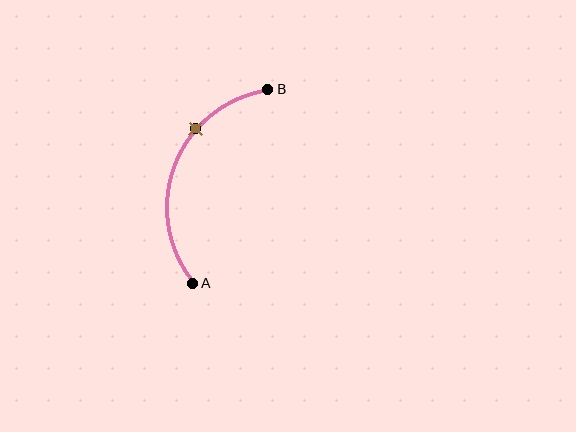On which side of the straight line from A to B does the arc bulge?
The arc bulges to the left of the straight line connecting A and B.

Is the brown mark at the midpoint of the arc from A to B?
No. The brown mark lies on the arc but is closer to endpoint B. The arc midpoint would be at the point on the curve equidistant along the arc from both A and B.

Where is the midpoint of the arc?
The arc midpoint is the point on the curve farthest from the straight line joining A and B. It sits to the left of that line.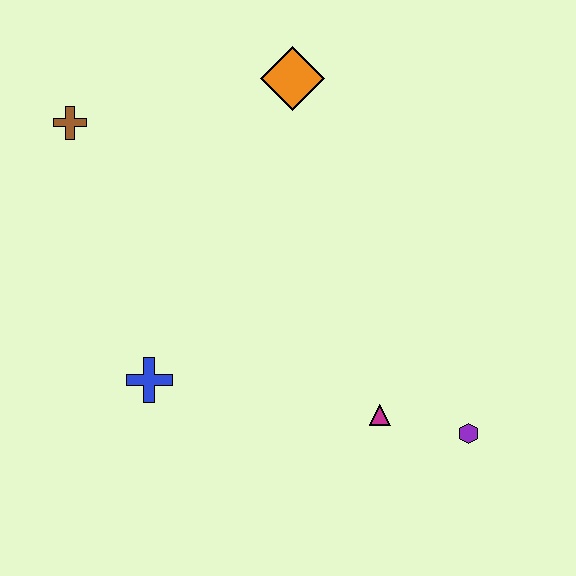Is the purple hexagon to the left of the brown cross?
No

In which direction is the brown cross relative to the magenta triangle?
The brown cross is to the left of the magenta triangle.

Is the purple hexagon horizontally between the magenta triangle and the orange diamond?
No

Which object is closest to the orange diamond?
The brown cross is closest to the orange diamond.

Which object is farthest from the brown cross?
The purple hexagon is farthest from the brown cross.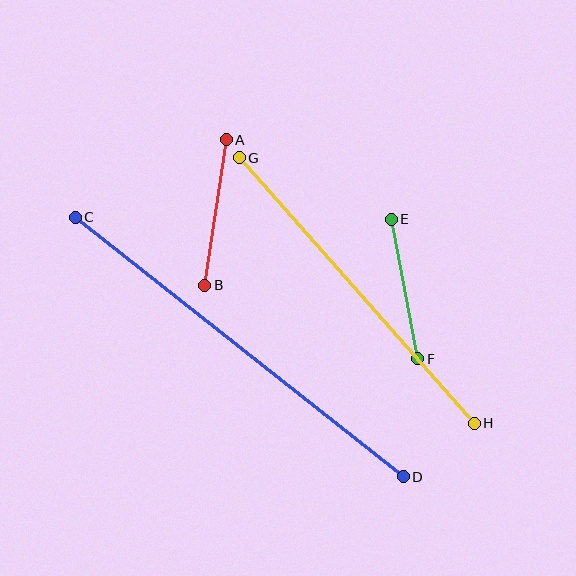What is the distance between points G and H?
The distance is approximately 355 pixels.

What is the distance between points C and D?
The distance is approximately 418 pixels.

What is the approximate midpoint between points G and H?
The midpoint is at approximately (357, 290) pixels.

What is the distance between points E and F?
The distance is approximately 142 pixels.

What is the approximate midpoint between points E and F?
The midpoint is at approximately (404, 289) pixels.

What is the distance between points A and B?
The distance is approximately 147 pixels.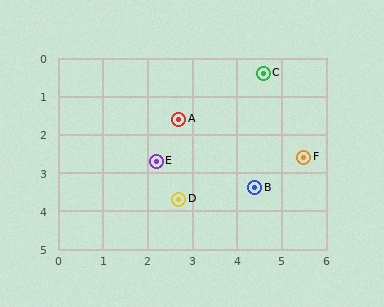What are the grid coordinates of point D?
Point D is at approximately (2.7, 3.7).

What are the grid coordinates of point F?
Point F is at approximately (5.5, 2.6).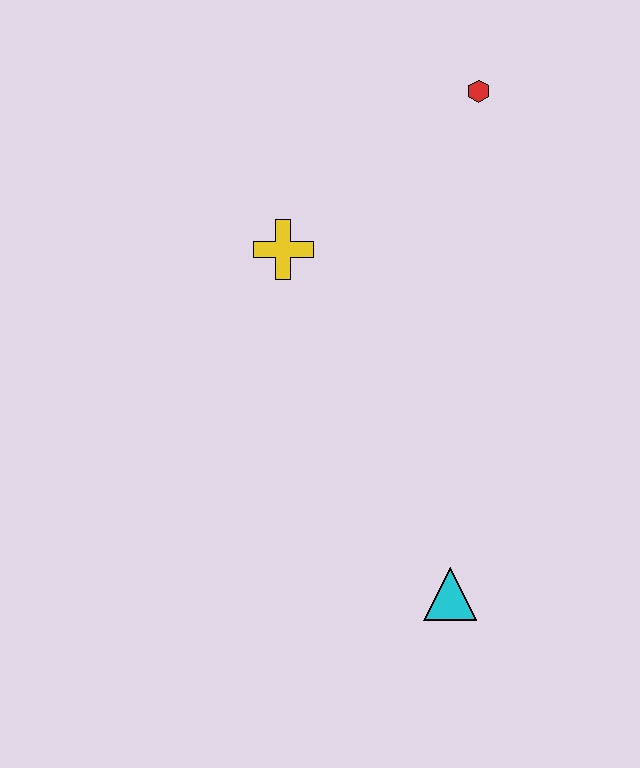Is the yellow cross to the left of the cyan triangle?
Yes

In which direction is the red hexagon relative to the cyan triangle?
The red hexagon is above the cyan triangle.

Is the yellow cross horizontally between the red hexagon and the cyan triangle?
No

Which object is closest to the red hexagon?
The yellow cross is closest to the red hexagon.